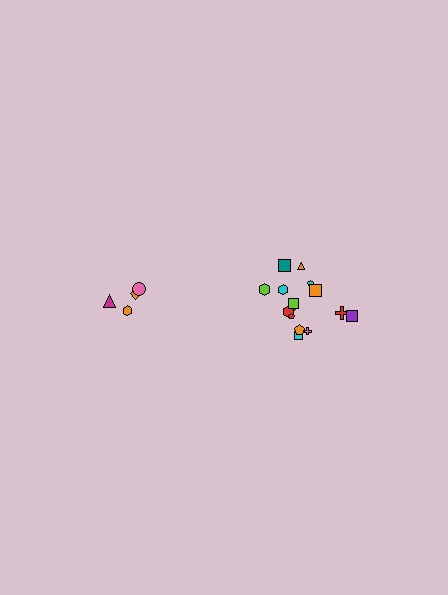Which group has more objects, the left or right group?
The right group.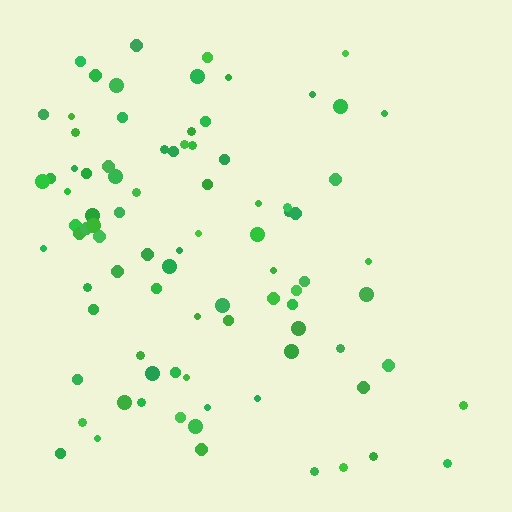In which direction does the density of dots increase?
From right to left, with the left side densest.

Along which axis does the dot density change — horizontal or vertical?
Horizontal.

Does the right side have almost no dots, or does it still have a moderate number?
Still a moderate number, just noticeably fewer than the left.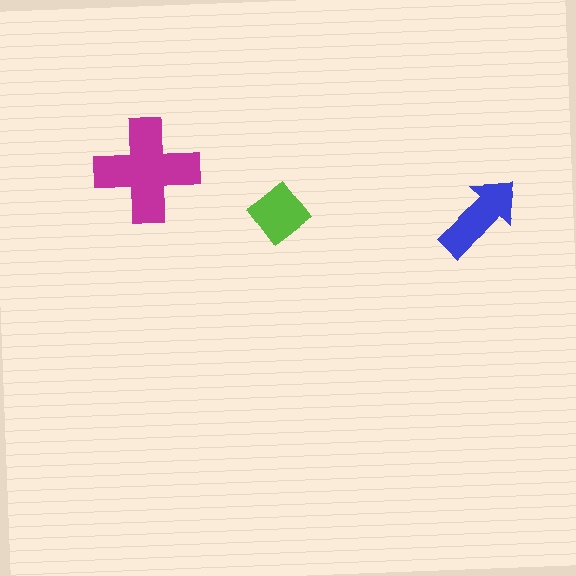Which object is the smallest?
The lime diamond.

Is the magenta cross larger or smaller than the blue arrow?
Larger.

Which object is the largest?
The magenta cross.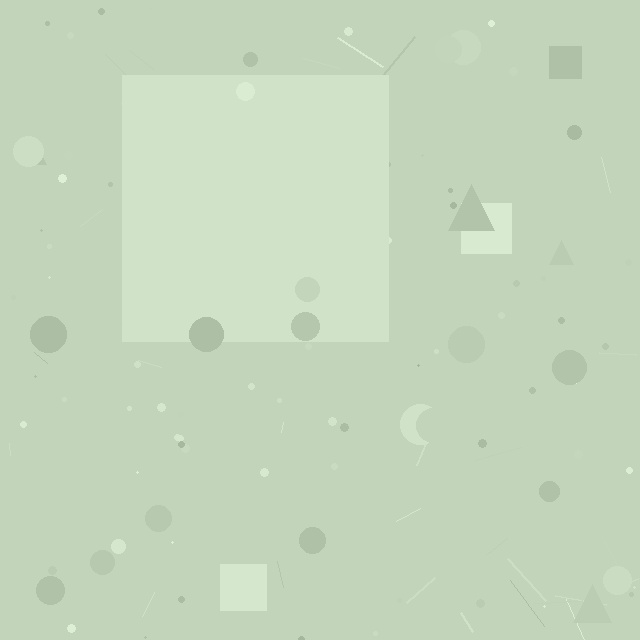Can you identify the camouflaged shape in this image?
The camouflaged shape is a square.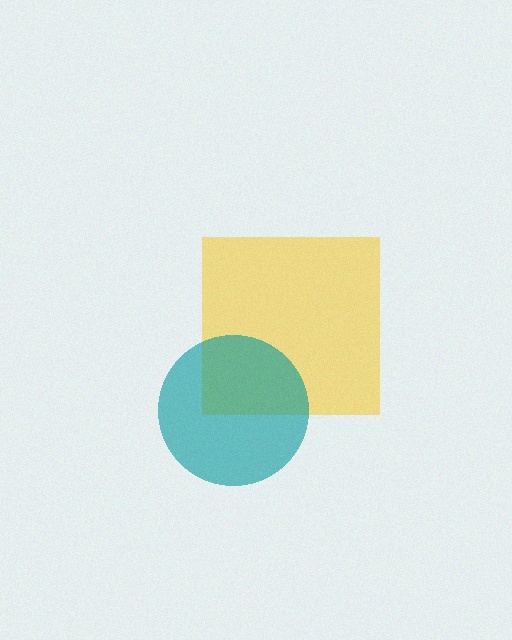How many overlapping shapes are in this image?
There are 2 overlapping shapes in the image.